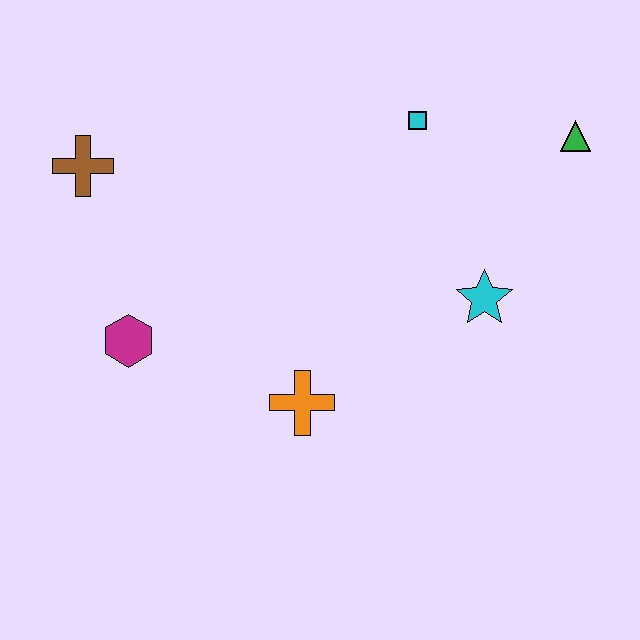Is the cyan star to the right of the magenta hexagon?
Yes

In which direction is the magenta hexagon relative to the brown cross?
The magenta hexagon is below the brown cross.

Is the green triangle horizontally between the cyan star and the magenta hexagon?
No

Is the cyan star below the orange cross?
No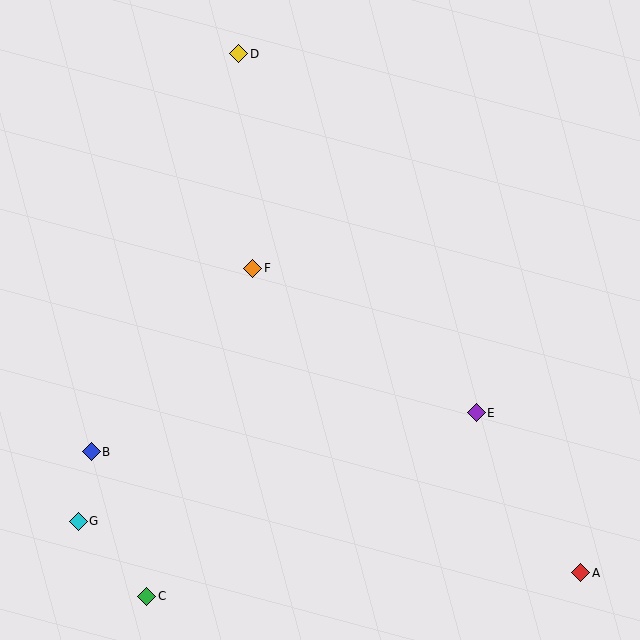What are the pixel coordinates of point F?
Point F is at (253, 268).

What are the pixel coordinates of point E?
Point E is at (476, 413).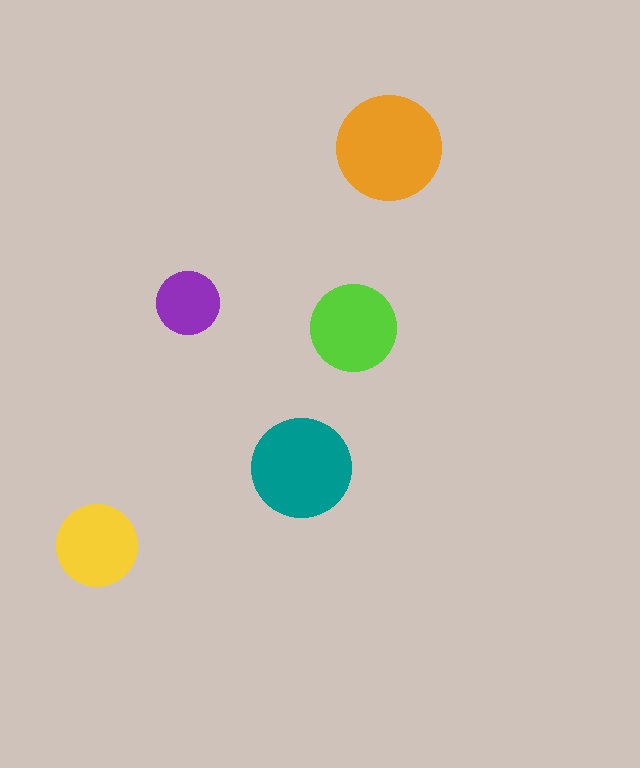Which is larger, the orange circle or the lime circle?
The orange one.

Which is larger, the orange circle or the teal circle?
The orange one.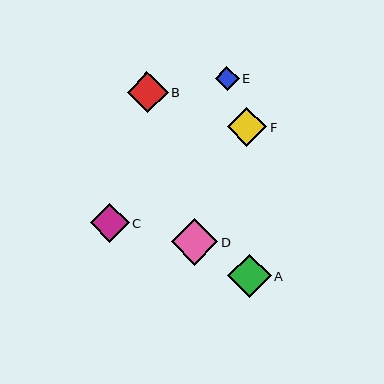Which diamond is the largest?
Diamond D is the largest with a size of approximately 47 pixels.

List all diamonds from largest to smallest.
From largest to smallest: D, A, B, F, C, E.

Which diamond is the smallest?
Diamond E is the smallest with a size of approximately 24 pixels.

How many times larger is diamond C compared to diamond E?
Diamond C is approximately 1.6 times the size of diamond E.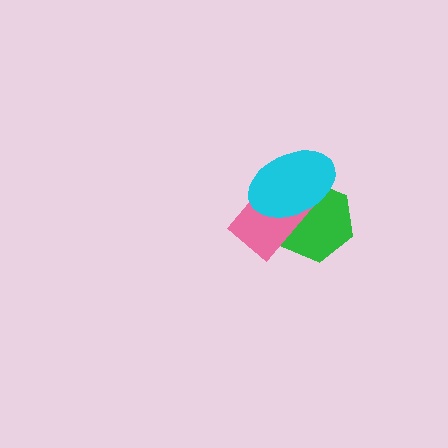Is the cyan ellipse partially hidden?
No, no other shape covers it.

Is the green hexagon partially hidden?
Yes, it is partially covered by another shape.